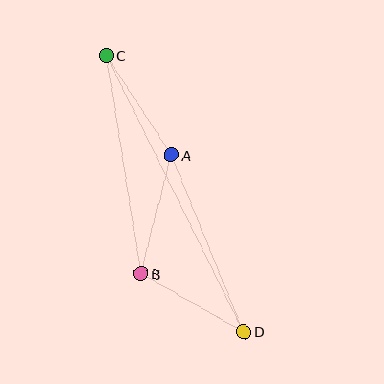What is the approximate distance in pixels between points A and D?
The distance between A and D is approximately 191 pixels.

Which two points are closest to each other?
Points B and D are closest to each other.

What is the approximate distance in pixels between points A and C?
The distance between A and C is approximately 119 pixels.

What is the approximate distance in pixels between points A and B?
The distance between A and B is approximately 122 pixels.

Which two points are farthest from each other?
Points C and D are farthest from each other.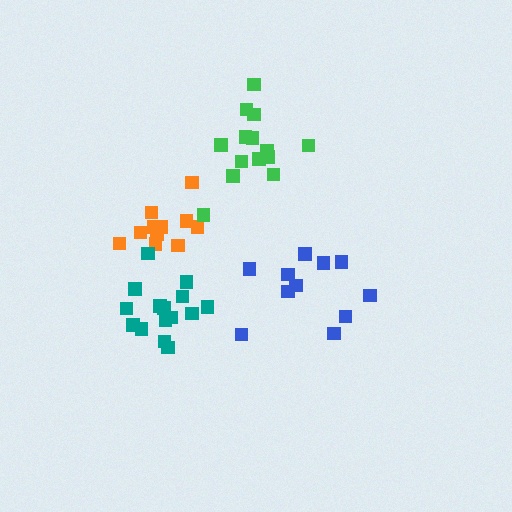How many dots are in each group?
Group 1: 11 dots, Group 2: 11 dots, Group 3: 15 dots, Group 4: 14 dots (51 total).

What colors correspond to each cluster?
The clusters are colored: blue, orange, teal, green.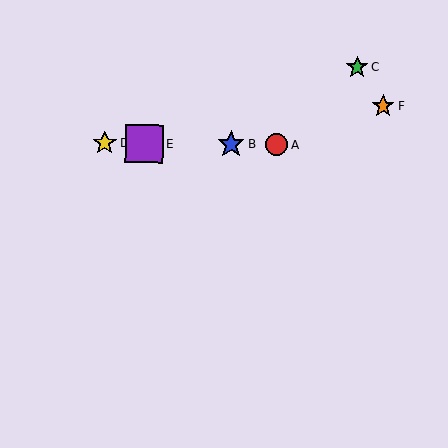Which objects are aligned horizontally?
Objects A, B, D, E are aligned horizontally.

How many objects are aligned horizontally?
4 objects (A, B, D, E) are aligned horizontally.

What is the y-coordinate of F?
Object F is at y≈106.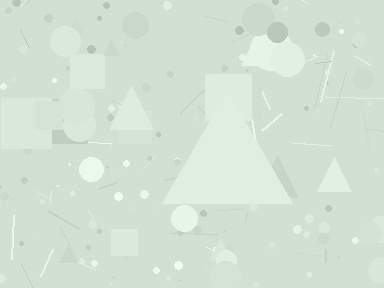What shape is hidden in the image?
A triangle is hidden in the image.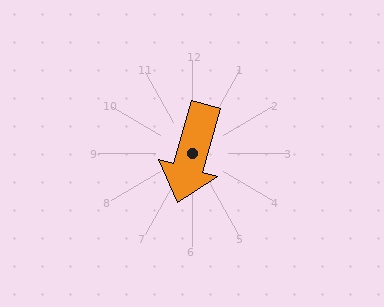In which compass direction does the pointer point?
South.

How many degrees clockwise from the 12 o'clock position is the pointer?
Approximately 196 degrees.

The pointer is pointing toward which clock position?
Roughly 7 o'clock.